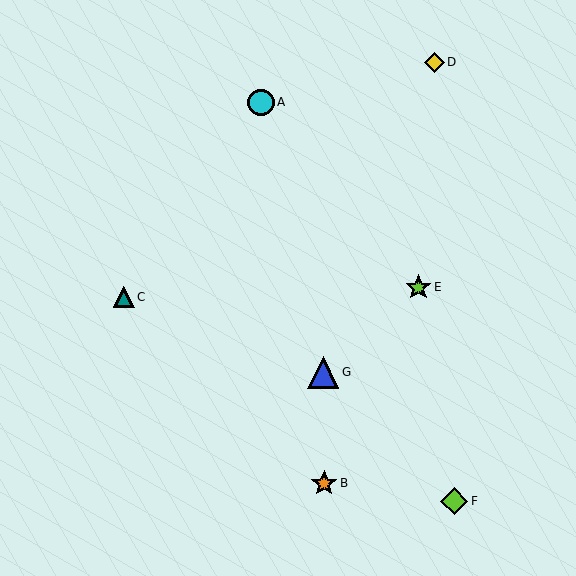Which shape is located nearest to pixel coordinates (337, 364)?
The blue triangle (labeled G) at (323, 372) is nearest to that location.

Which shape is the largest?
The blue triangle (labeled G) is the largest.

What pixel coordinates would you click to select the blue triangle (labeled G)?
Click at (323, 372) to select the blue triangle G.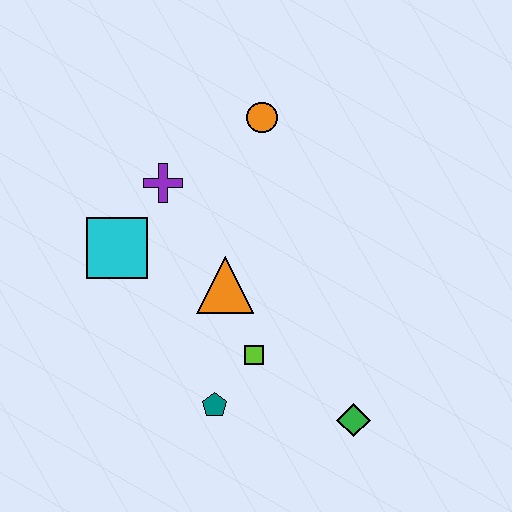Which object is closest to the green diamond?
The lime square is closest to the green diamond.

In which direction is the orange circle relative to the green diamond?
The orange circle is above the green diamond.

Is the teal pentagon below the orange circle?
Yes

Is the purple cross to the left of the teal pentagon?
Yes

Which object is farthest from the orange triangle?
The green diamond is farthest from the orange triangle.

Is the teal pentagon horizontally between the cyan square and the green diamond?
Yes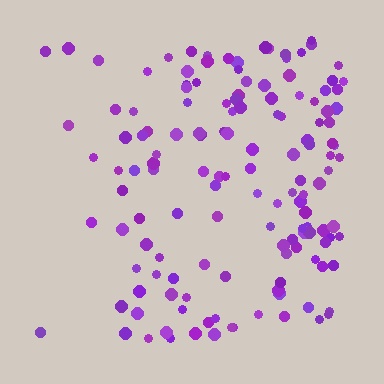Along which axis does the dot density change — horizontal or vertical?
Horizontal.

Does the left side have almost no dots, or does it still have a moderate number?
Still a moderate number, just noticeably fewer than the right.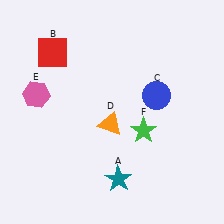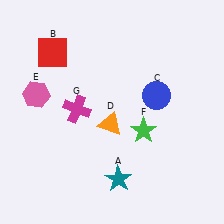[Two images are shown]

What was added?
A magenta cross (G) was added in Image 2.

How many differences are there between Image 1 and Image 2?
There is 1 difference between the two images.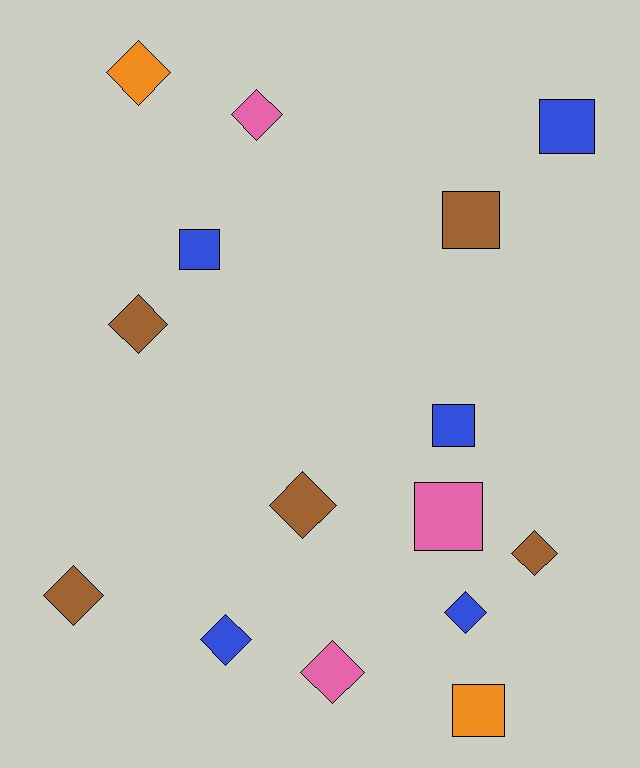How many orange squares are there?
There is 1 orange square.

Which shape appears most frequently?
Diamond, with 9 objects.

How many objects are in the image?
There are 15 objects.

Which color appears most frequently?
Blue, with 5 objects.